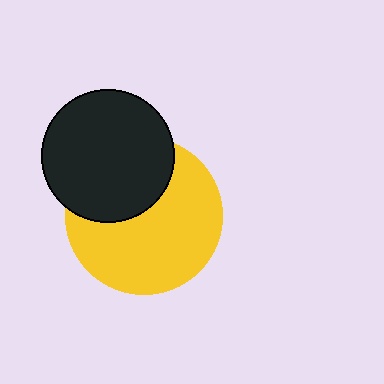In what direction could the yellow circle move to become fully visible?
The yellow circle could move down. That would shift it out from behind the black circle entirely.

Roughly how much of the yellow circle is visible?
About half of it is visible (roughly 65%).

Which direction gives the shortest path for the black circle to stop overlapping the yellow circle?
Moving up gives the shortest separation.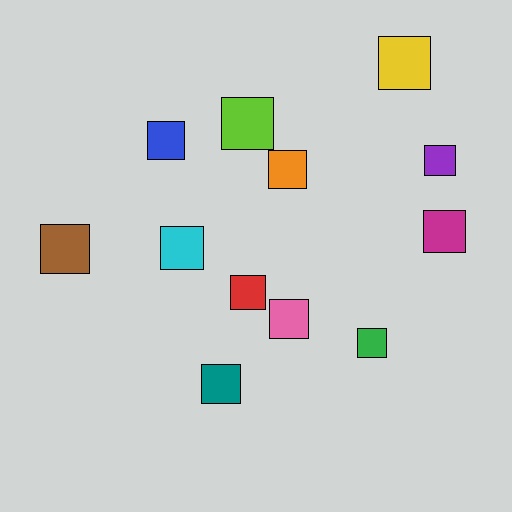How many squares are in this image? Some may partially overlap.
There are 12 squares.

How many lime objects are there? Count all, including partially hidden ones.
There is 1 lime object.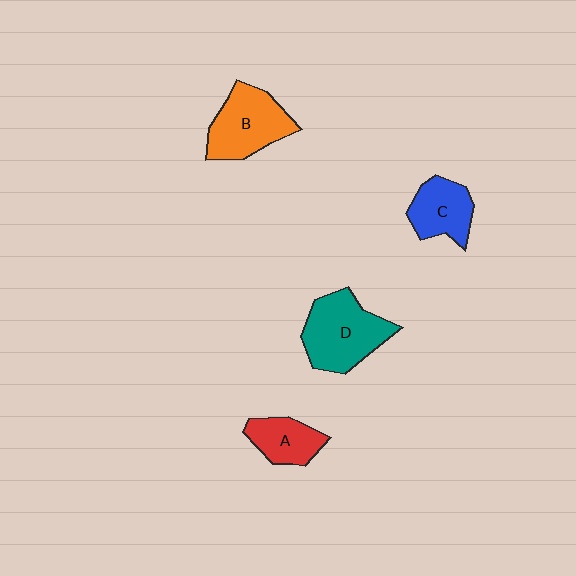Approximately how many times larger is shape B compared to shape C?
Approximately 1.4 times.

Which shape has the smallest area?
Shape A (red).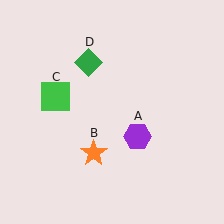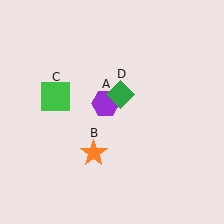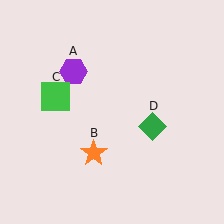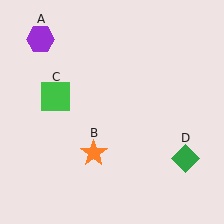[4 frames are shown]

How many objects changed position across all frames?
2 objects changed position: purple hexagon (object A), green diamond (object D).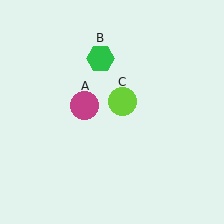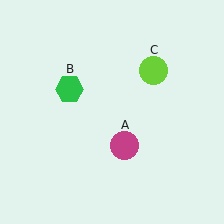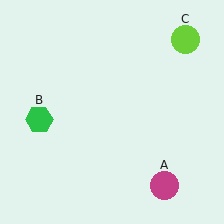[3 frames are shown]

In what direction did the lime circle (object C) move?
The lime circle (object C) moved up and to the right.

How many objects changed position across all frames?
3 objects changed position: magenta circle (object A), green hexagon (object B), lime circle (object C).